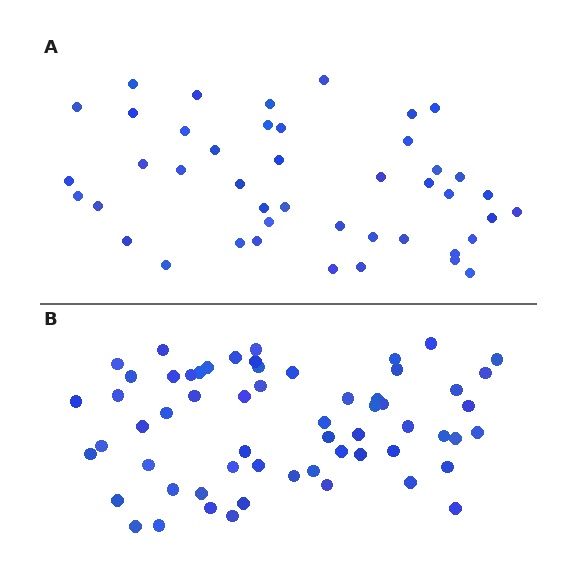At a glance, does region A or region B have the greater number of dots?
Region B (the bottom region) has more dots.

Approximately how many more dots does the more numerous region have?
Region B has approximately 15 more dots than region A.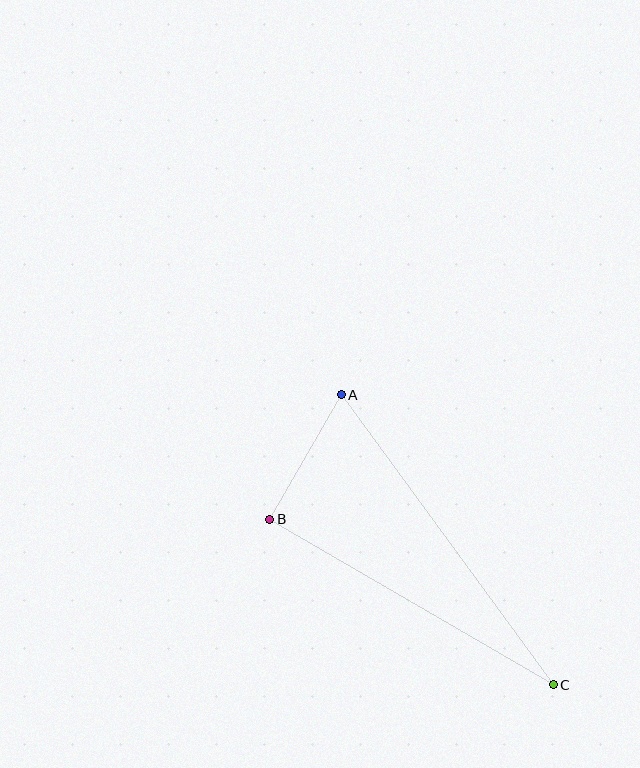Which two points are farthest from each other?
Points A and C are farthest from each other.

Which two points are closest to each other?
Points A and B are closest to each other.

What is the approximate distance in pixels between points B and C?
The distance between B and C is approximately 328 pixels.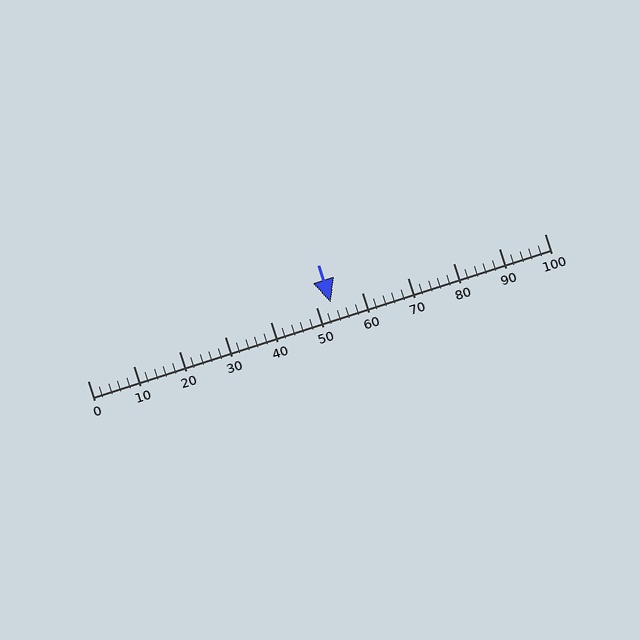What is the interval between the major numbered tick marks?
The major tick marks are spaced 10 units apart.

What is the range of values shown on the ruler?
The ruler shows values from 0 to 100.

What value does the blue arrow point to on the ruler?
The blue arrow points to approximately 53.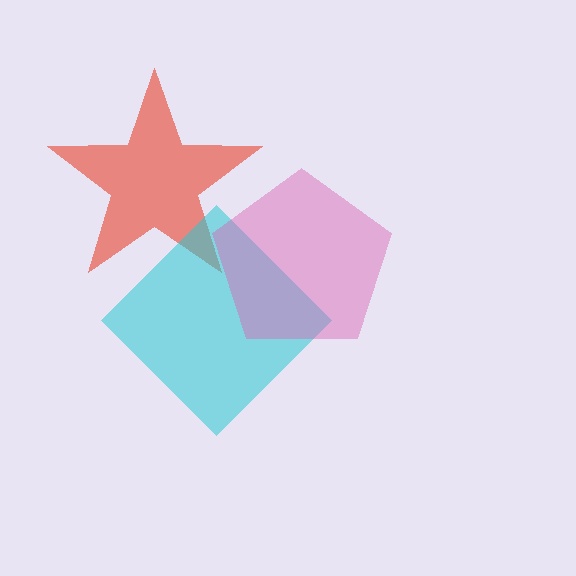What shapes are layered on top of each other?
The layered shapes are: a red star, a cyan diamond, a pink pentagon.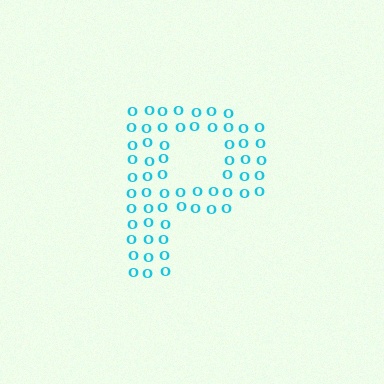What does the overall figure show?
The overall figure shows the letter P.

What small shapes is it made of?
It is made of small letter O's.